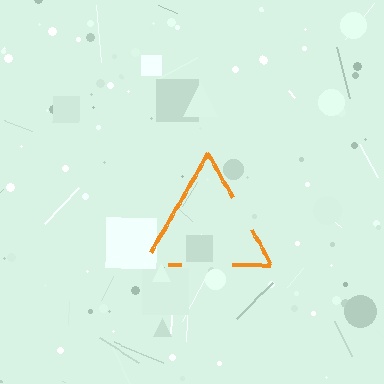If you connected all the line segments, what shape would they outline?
They would outline a triangle.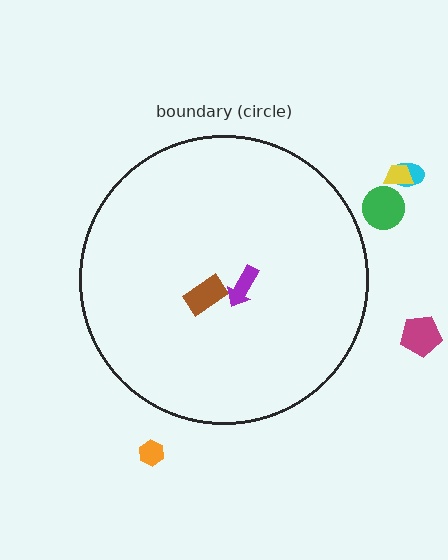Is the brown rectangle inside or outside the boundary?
Inside.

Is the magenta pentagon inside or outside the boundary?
Outside.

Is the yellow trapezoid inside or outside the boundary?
Outside.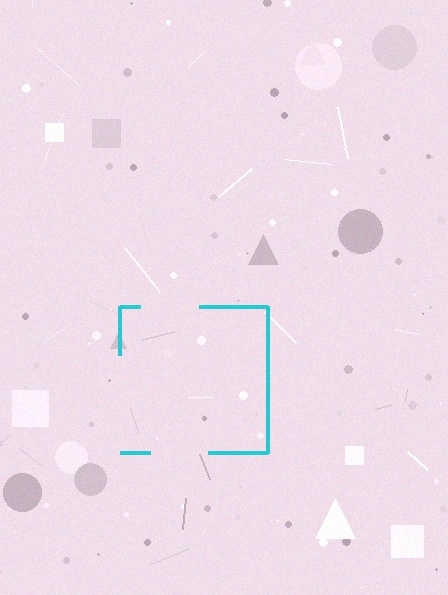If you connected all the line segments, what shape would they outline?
They would outline a square.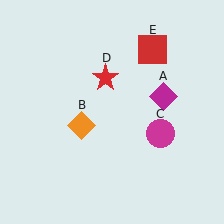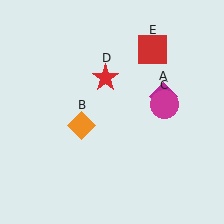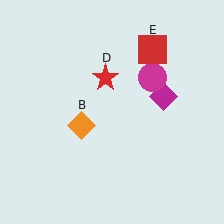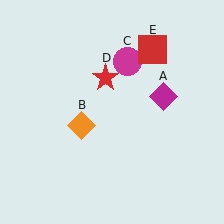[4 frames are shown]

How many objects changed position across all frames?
1 object changed position: magenta circle (object C).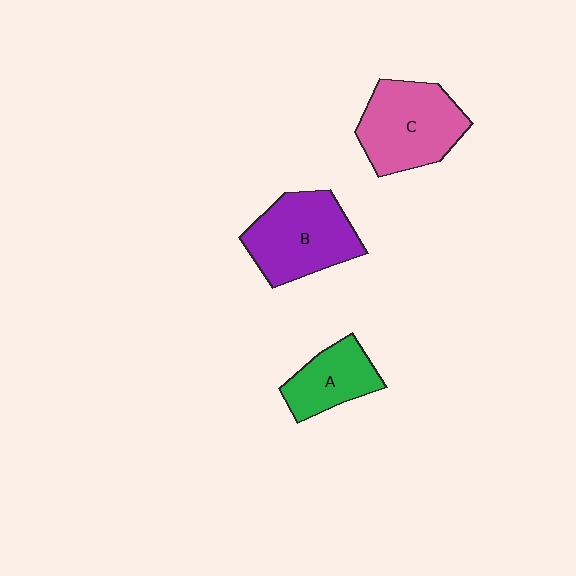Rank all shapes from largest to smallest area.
From largest to smallest: C (pink), B (purple), A (green).